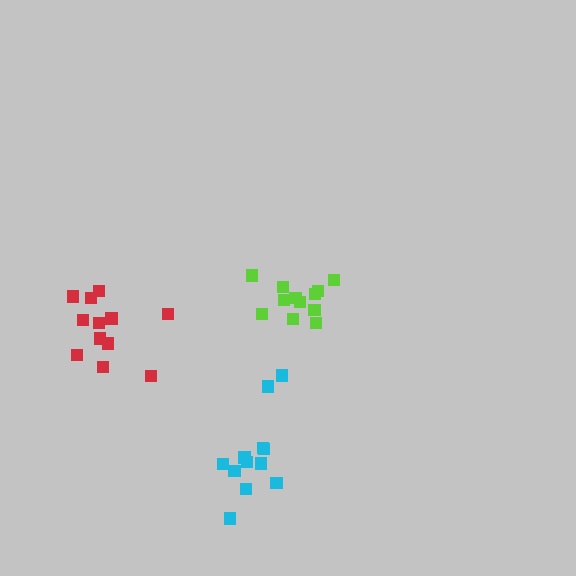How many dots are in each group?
Group 1: 12 dots, Group 2: 12 dots, Group 3: 12 dots (36 total).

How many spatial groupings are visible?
There are 3 spatial groupings.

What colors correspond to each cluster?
The clusters are colored: cyan, red, lime.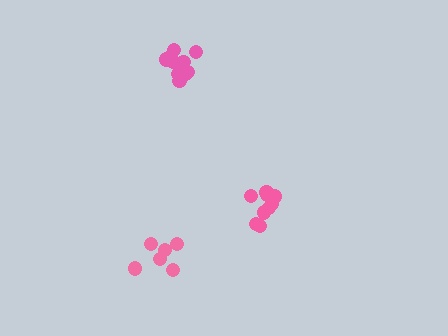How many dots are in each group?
Group 1: 9 dots, Group 2: 10 dots, Group 3: 6 dots (25 total).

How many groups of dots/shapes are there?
There are 3 groups.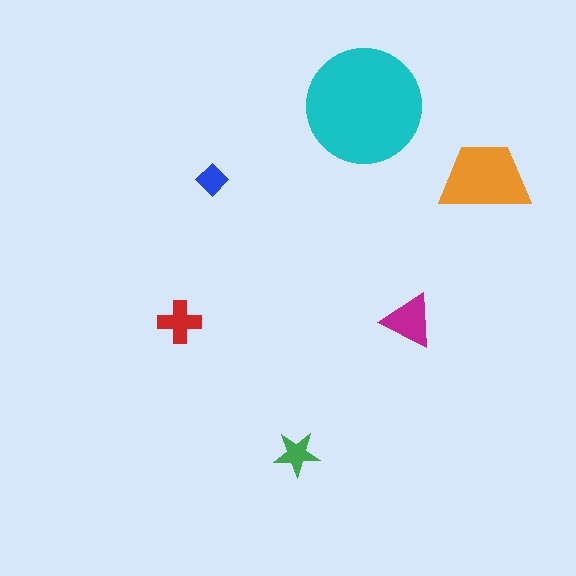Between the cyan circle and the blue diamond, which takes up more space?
The cyan circle.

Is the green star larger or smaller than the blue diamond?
Larger.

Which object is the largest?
The cyan circle.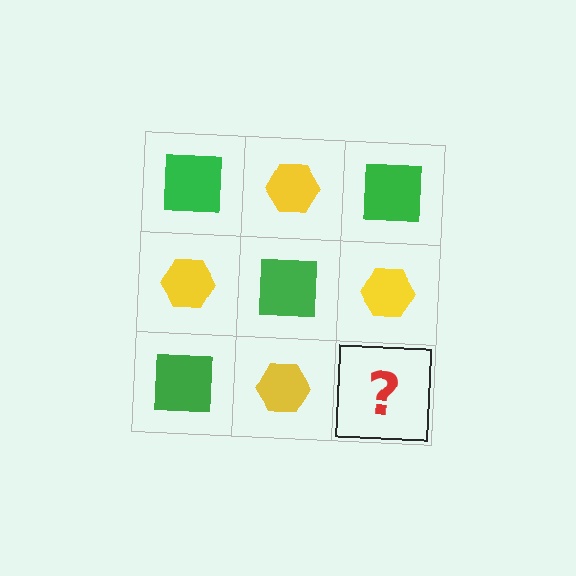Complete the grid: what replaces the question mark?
The question mark should be replaced with a green square.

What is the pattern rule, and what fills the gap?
The rule is that it alternates green square and yellow hexagon in a checkerboard pattern. The gap should be filled with a green square.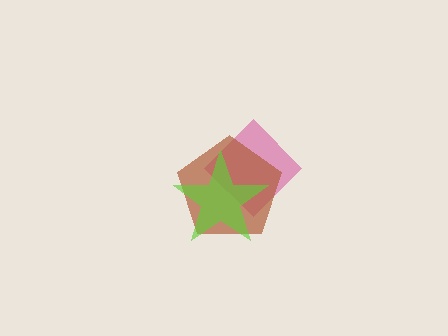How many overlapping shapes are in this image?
There are 3 overlapping shapes in the image.